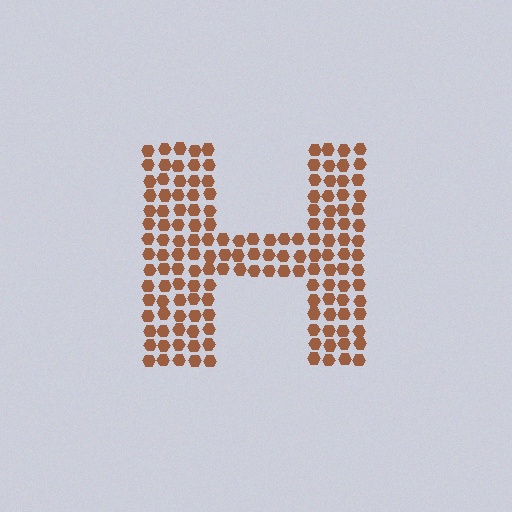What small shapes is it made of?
It is made of small hexagons.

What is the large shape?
The large shape is the letter H.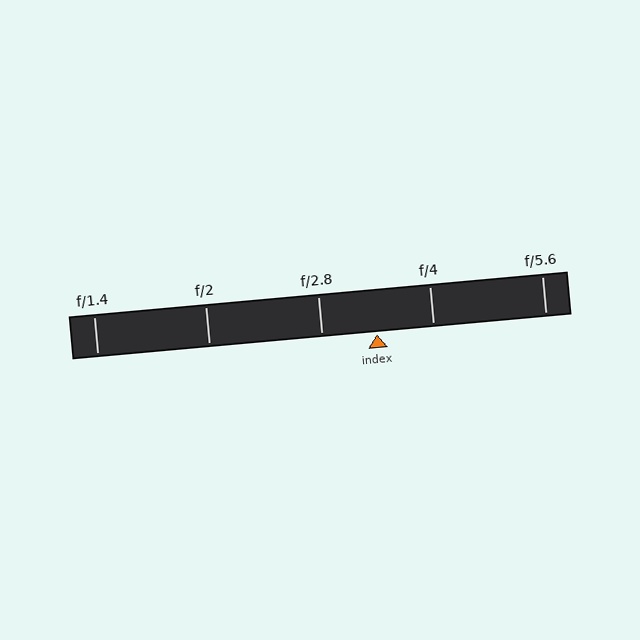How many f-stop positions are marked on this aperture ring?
There are 5 f-stop positions marked.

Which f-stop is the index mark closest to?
The index mark is closest to f/2.8.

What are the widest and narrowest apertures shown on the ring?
The widest aperture shown is f/1.4 and the narrowest is f/5.6.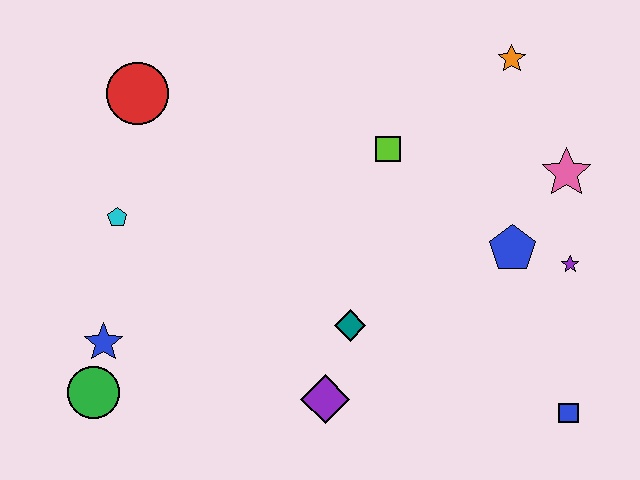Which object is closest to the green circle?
The blue star is closest to the green circle.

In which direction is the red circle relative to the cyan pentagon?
The red circle is above the cyan pentagon.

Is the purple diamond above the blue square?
Yes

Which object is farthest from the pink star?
The green circle is farthest from the pink star.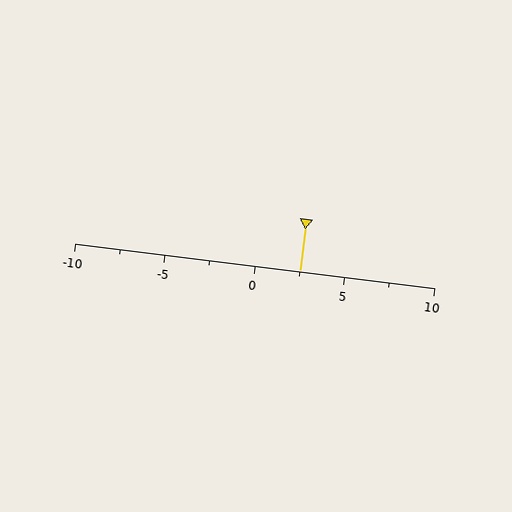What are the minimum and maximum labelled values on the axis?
The axis runs from -10 to 10.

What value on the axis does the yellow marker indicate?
The marker indicates approximately 2.5.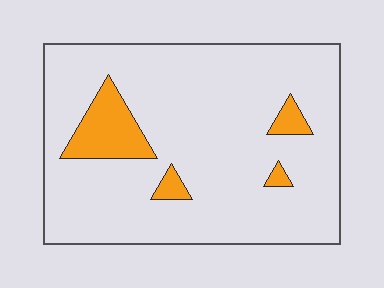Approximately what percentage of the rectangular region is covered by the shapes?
Approximately 10%.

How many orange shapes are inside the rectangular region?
4.